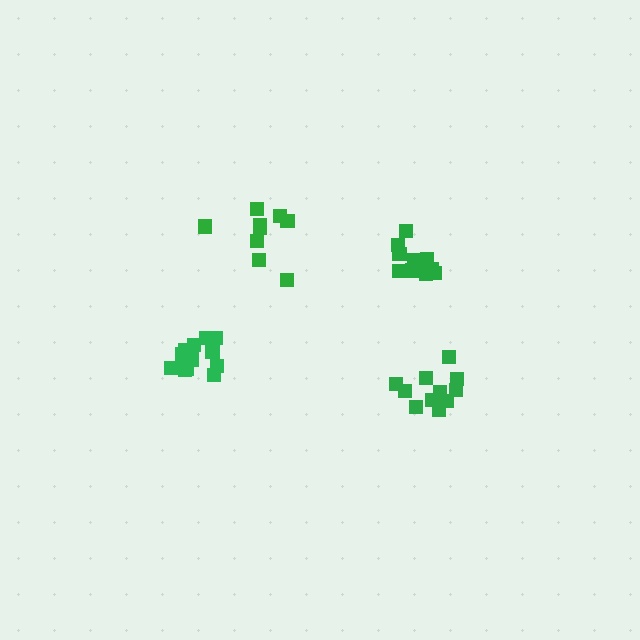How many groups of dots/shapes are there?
There are 4 groups.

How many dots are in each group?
Group 1: 9 dots, Group 2: 14 dots, Group 3: 11 dots, Group 4: 11 dots (45 total).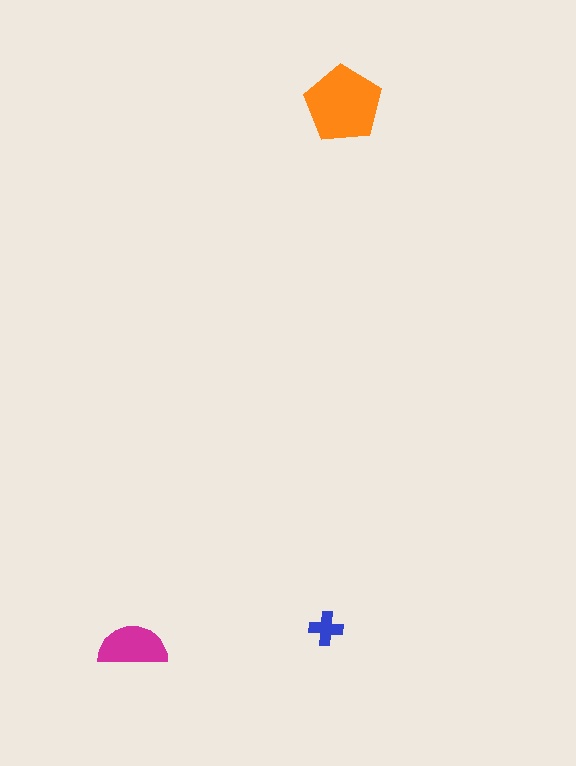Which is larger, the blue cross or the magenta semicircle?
The magenta semicircle.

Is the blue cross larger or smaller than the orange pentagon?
Smaller.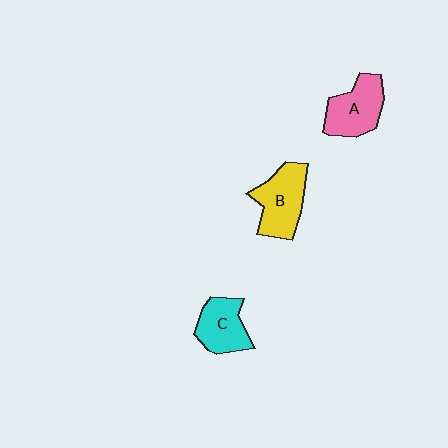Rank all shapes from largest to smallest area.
From largest to smallest: B (yellow), A (pink), C (cyan).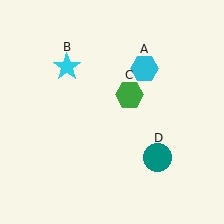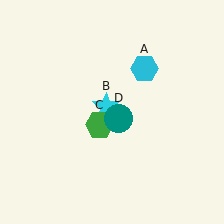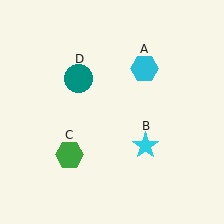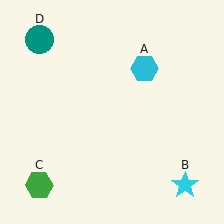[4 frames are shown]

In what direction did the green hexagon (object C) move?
The green hexagon (object C) moved down and to the left.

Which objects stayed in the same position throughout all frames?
Cyan hexagon (object A) remained stationary.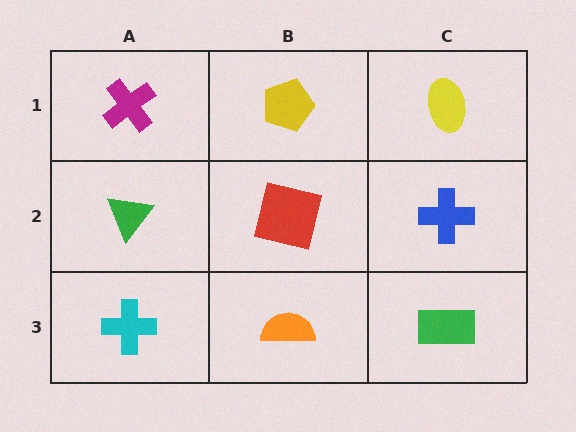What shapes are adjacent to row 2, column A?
A magenta cross (row 1, column A), a cyan cross (row 3, column A), a red square (row 2, column B).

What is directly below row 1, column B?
A red square.